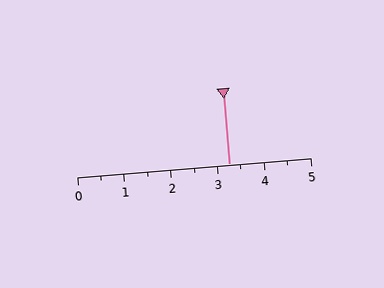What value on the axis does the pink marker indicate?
The marker indicates approximately 3.2.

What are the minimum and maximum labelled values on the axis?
The axis runs from 0 to 5.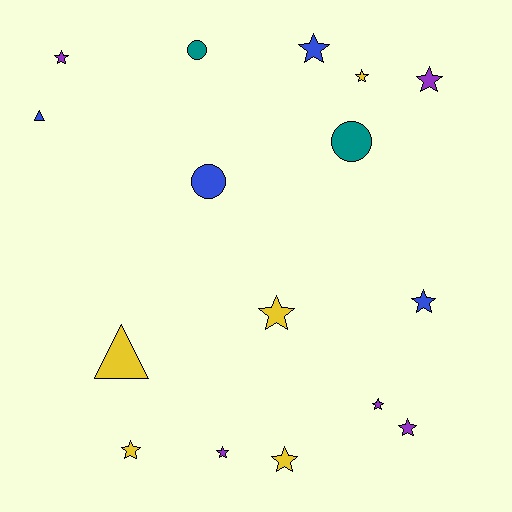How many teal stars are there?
There are no teal stars.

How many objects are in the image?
There are 16 objects.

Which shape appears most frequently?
Star, with 11 objects.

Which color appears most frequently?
Yellow, with 5 objects.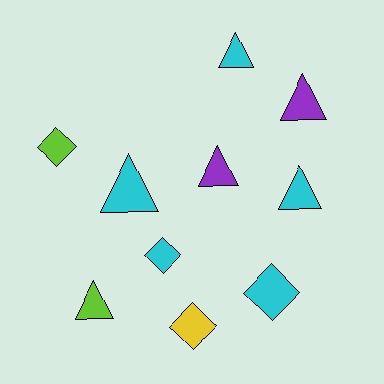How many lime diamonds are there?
There is 1 lime diamond.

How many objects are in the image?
There are 10 objects.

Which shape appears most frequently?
Triangle, with 6 objects.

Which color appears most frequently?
Cyan, with 5 objects.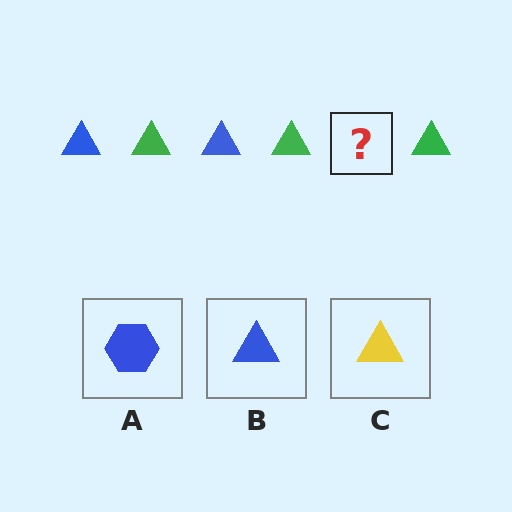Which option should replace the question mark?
Option B.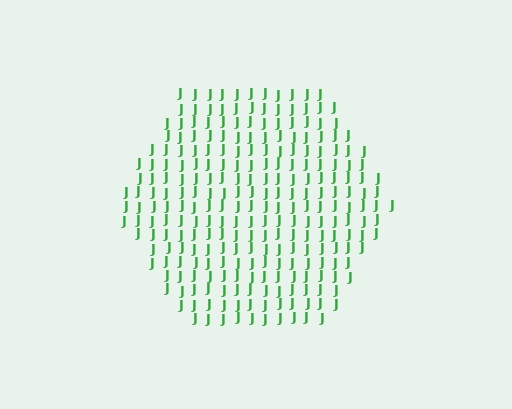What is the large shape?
The large shape is a hexagon.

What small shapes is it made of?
It is made of small letter J's.